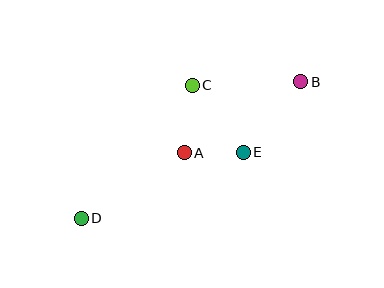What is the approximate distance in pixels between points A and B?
The distance between A and B is approximately 136 pixels.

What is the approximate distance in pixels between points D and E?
The distance between D and E is approximately 175 pixels.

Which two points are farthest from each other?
Points B and D are farthest from each other.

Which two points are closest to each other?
Points A and E are closest to each other.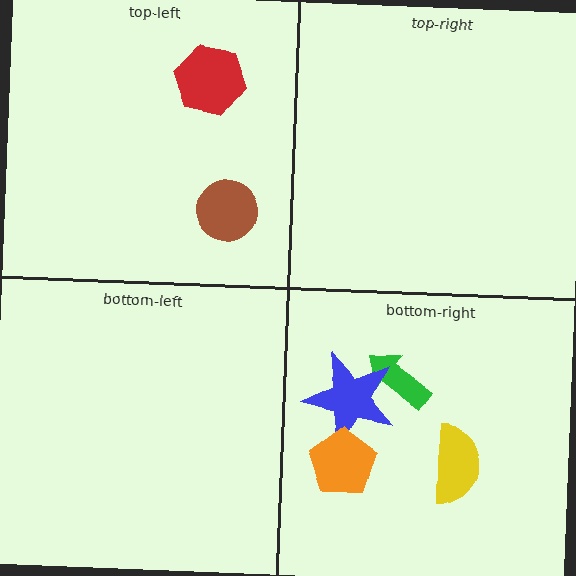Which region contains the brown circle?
The top-left region.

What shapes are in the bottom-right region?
The green arrow, the blue star, the yellow semicircle, the orange pentagon.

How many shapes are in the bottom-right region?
4.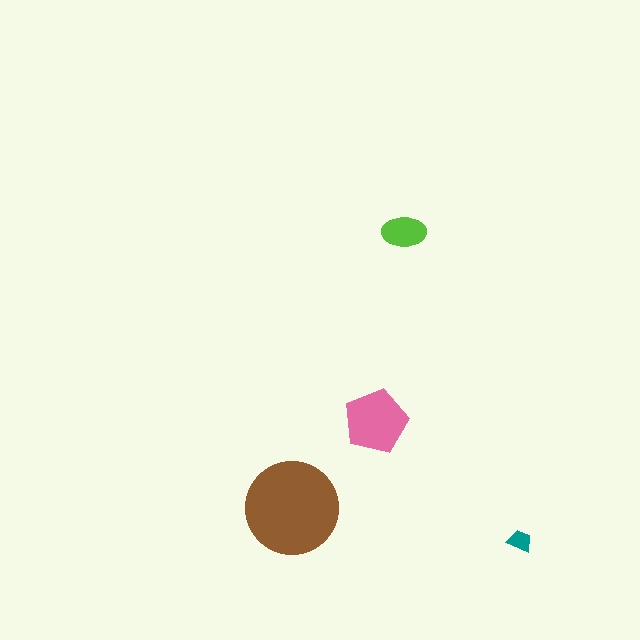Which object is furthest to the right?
The teal trapezoid is rightmost.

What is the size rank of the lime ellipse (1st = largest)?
3rd.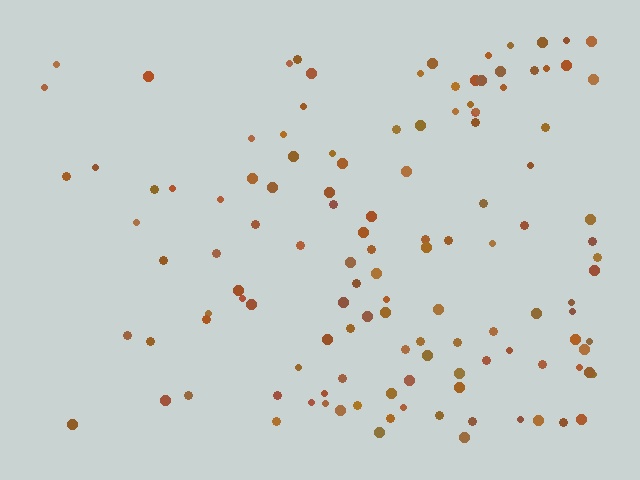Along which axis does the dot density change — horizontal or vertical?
Horizontal.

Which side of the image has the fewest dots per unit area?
The left.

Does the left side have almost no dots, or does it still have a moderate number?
Still a moderate number, just noticeably fewer than the right.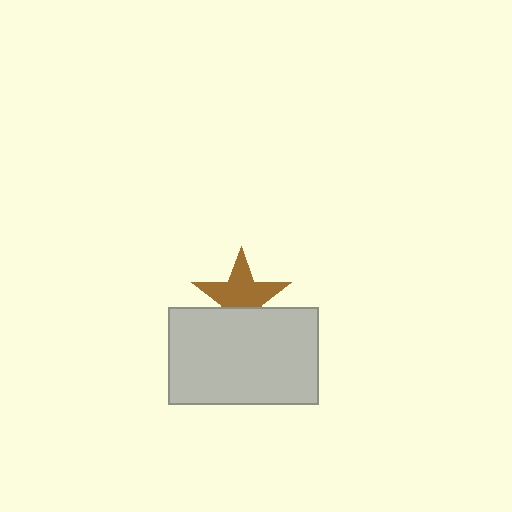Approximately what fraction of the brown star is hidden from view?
Roughly 33% of the brown star is hidden behind the light gray rectangle.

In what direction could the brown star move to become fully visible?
The brown star could move up. That would shift it out from behind the light gray rectangle entirely.